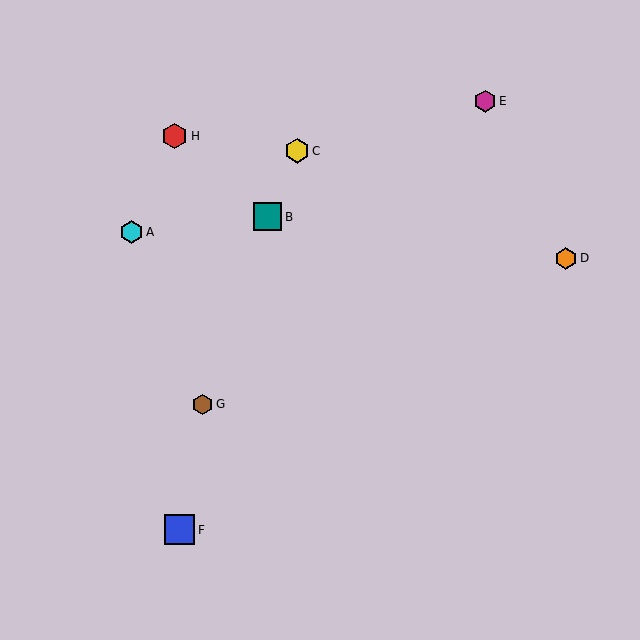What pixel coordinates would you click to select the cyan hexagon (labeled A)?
Click at (131, 232) to select the cyan hexagon A.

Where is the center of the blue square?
The center of the blue square is at (179, 530).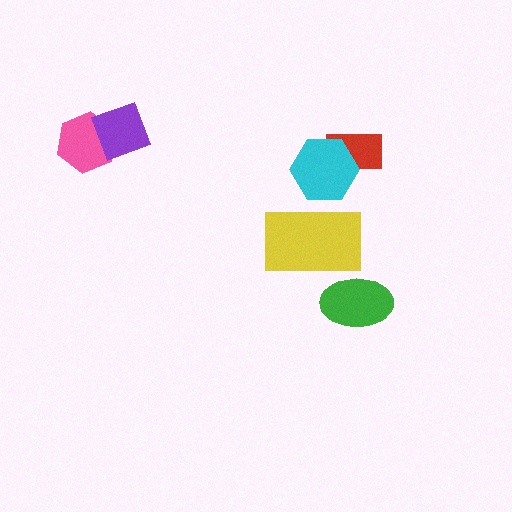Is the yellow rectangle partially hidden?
Yes, it is partially covered by another shape.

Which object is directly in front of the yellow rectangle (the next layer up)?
The cyan hexagon is directly in front of the yellow rectangle.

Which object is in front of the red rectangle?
The cyan hexagon is in front of the red rectangle.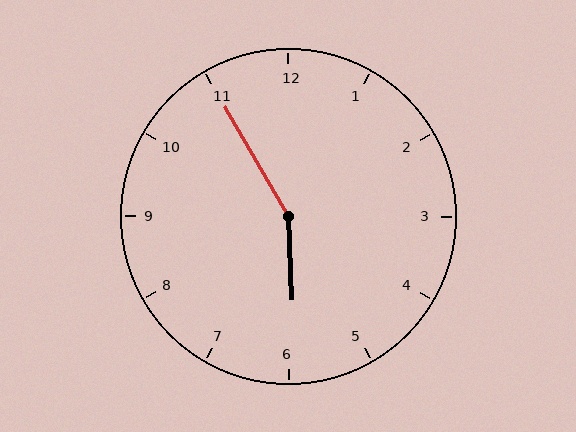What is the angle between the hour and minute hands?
Approximately 152 degrees.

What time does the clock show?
5:55.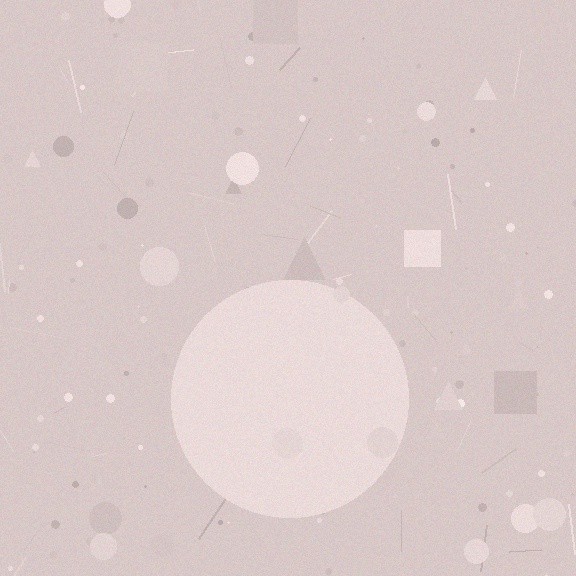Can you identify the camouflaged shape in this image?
The camouflaged shape is a circle.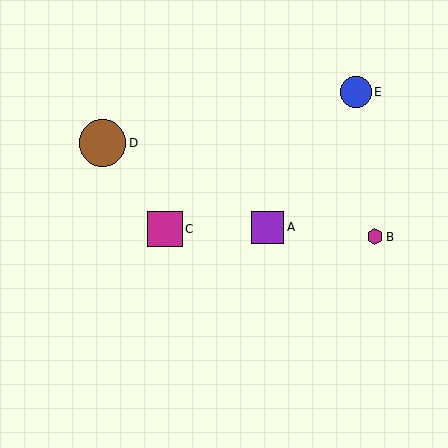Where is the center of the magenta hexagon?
The center of the magenta hexagon is at (375, 237).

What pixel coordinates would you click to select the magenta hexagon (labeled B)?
Click at (375, 237) to select the magenta hexagon B.